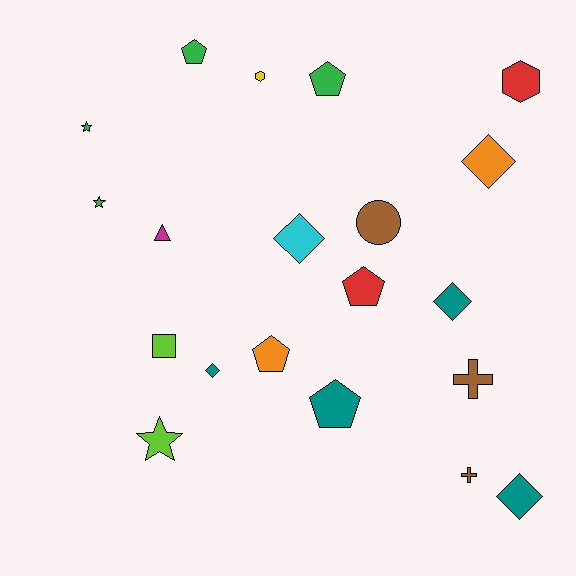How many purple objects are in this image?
There are no purple objects.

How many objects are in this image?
There are 20 objects.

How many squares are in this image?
There is 1 square.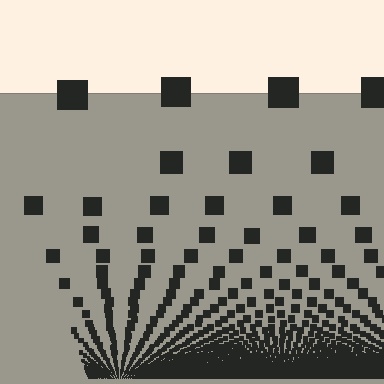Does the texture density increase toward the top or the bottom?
Density increases toward the bottom.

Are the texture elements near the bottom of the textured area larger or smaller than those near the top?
Smaller. The gradient is inverted — elements near the bottom are smaller and denser.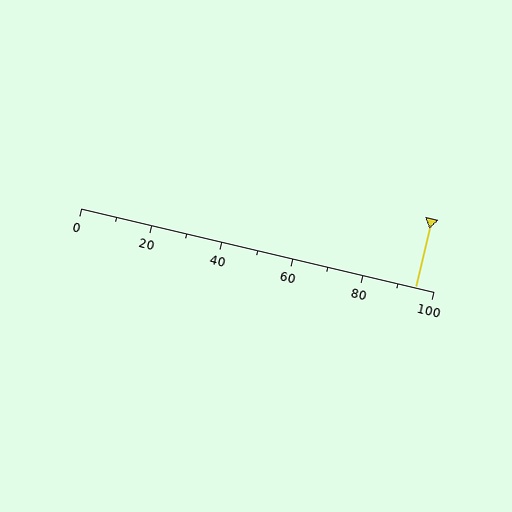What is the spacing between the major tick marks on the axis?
The major ticks are spaced 20 apart.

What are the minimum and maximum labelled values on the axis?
The axis runs from 0 to 100.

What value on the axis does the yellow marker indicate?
The marker indicates approximately 95.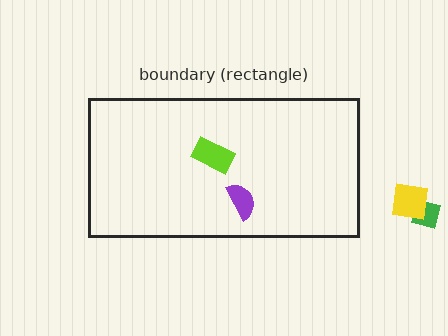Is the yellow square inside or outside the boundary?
Outside.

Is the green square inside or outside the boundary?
Outside.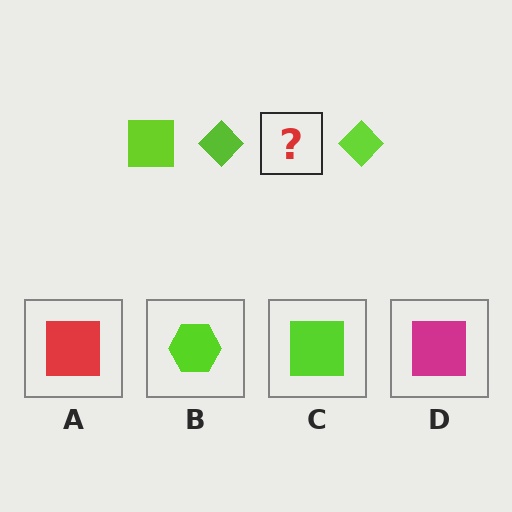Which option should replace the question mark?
Option C.